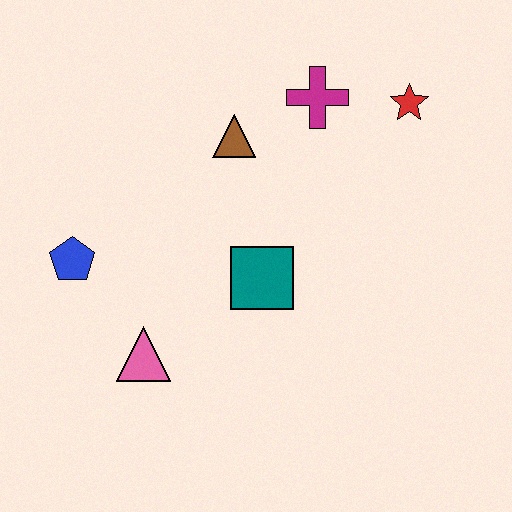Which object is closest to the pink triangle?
The blue pentagon is closest to the pink triangle.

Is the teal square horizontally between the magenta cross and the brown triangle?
Yes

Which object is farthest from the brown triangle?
The pink triangle is farthest from the brown triangle.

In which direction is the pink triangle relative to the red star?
The pink triangle is to the left of the red star.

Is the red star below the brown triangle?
No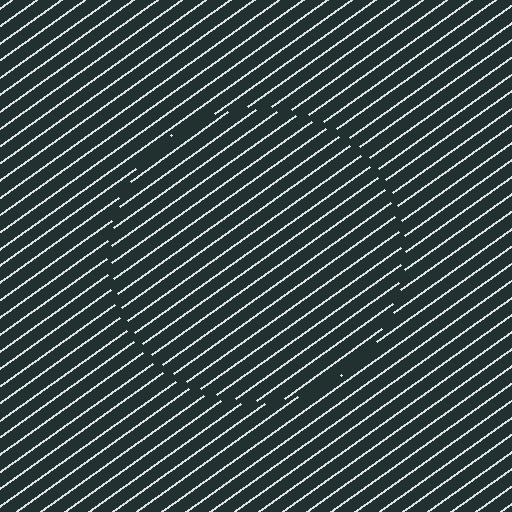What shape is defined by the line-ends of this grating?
An illusory circle. The interior of the shape contains the same grating, shifted by half a period — the contour is defined by the phase discontinuity where line-ends from the inner and outer gratings abut.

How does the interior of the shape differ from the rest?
The interior of the shape contains the same grating, shifted by half a period — the contour is defined by the phase discontinuity where line-ends from the inner and outer gratings abut.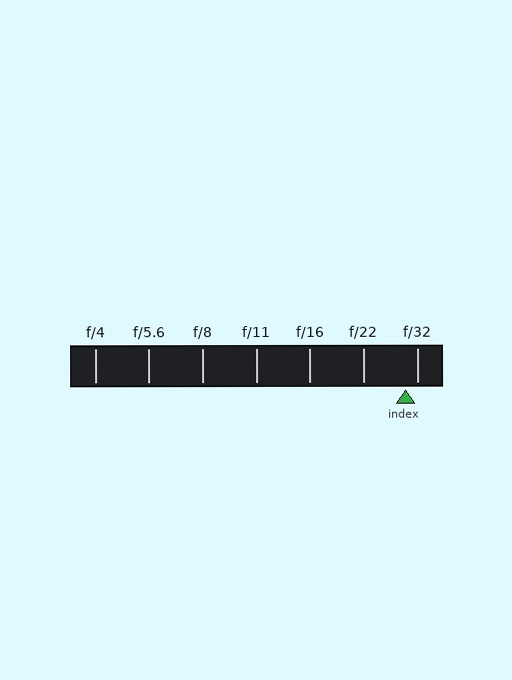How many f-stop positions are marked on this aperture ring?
There are 7 f-stop positions marked.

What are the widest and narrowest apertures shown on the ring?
The widest aperture shown is f/4 and the narrowest is f/32.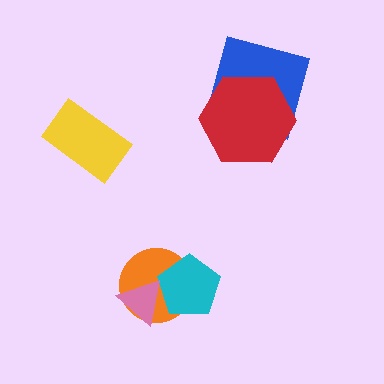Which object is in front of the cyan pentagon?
The pink triangle is in front of the cyan pentagon.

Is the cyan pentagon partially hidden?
Yes, it is partially covered by another shape.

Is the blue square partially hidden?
Yes, it is partially covered by another shape.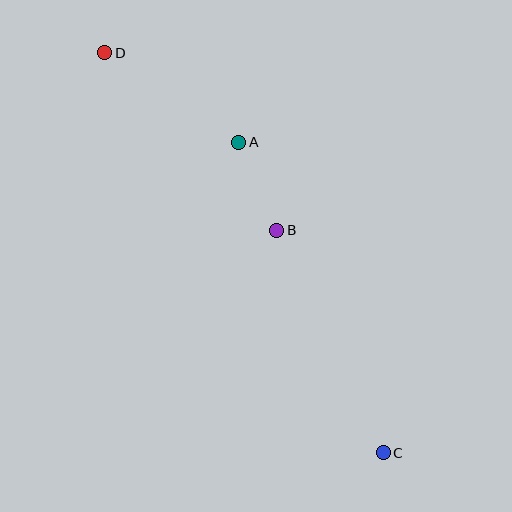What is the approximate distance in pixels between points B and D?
The distance between B and D is approximately 247 pixels.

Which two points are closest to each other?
Points A and B are closest to each other.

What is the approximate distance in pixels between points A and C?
The distance between A and C is approximately 342 pixels.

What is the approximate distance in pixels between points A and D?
The distance between A and D is approximately 161 pixels.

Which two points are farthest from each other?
Points C and D are farthest from each other.